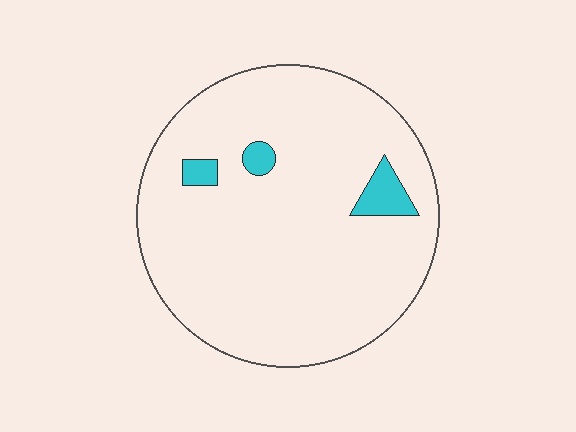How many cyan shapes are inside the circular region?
3.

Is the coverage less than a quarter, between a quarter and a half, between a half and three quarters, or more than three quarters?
Less than a quarter.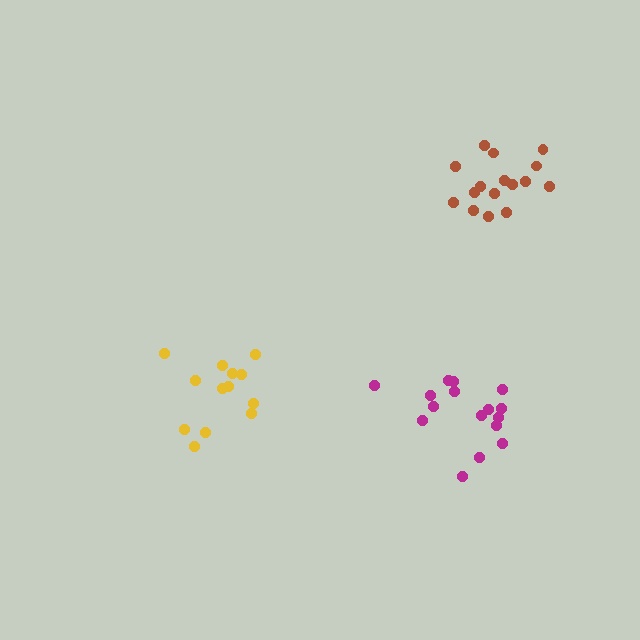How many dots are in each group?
Group 1: 16 dots, Group 2: 13 dots, Group 3: 16 dots (45 total).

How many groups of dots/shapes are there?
There are 3 groups.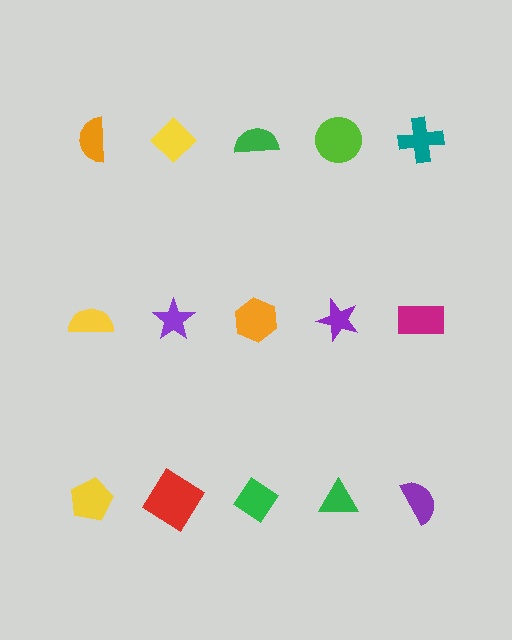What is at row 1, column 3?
A green semicircle.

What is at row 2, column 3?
An orange hexagon.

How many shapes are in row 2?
5 shapes.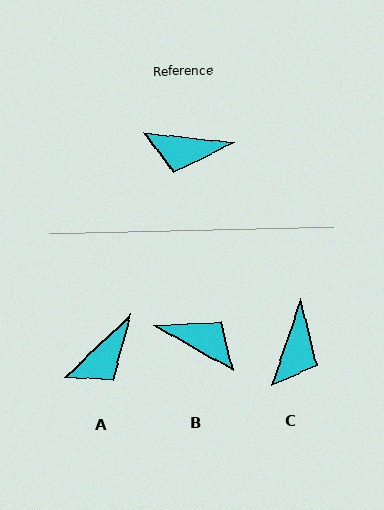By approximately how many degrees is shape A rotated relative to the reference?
Approximately 49 degrees counter-clockwise.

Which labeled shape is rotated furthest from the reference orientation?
B, about 156 degrees away.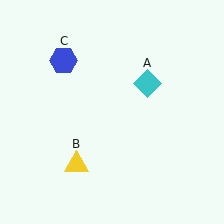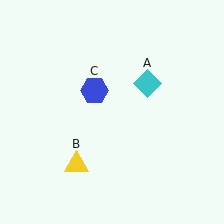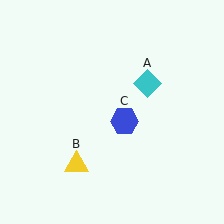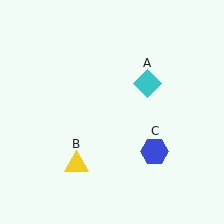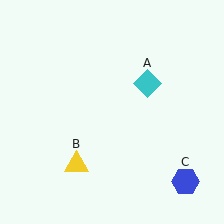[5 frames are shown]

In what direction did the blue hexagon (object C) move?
The blue hexagon (object C) moved down and to the right.